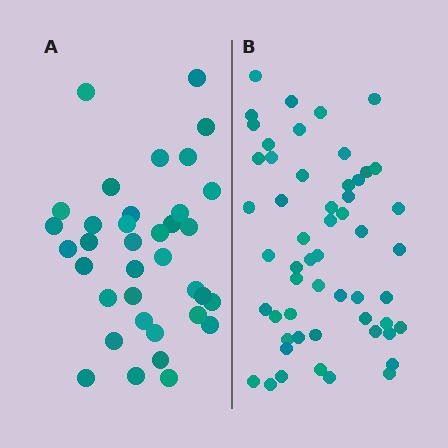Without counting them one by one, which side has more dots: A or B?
Region B (the right region) has more dots.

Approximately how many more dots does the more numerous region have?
Region B has approximately 20 more dots than region A.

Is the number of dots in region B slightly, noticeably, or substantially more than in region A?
Region B has substantially more. The ratio is roughly 1.5 to 1.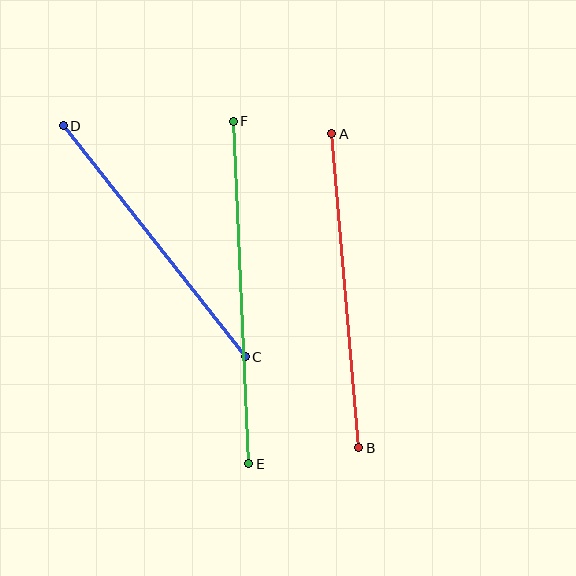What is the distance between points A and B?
The distance is approximately 315 pixels.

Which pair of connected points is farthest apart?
Points E and F are farthest apart.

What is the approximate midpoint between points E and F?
The midpoint is at approximately (241, 292) pixels.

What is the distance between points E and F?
The distance is approximately 343 pixels.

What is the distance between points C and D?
The distance is approximately 294 pixels.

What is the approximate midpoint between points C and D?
The midpoint is at approximately (154, 241) pixels.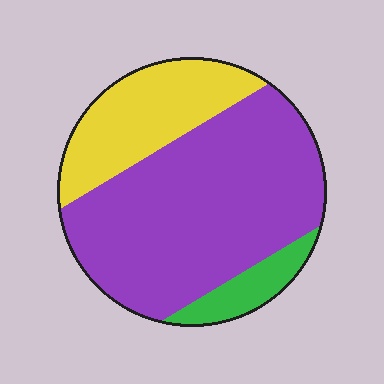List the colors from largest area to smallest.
From largest to smallest: purple, yellow, green.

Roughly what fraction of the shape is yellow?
Yellow takes up about one quarter (1/4) of the shape.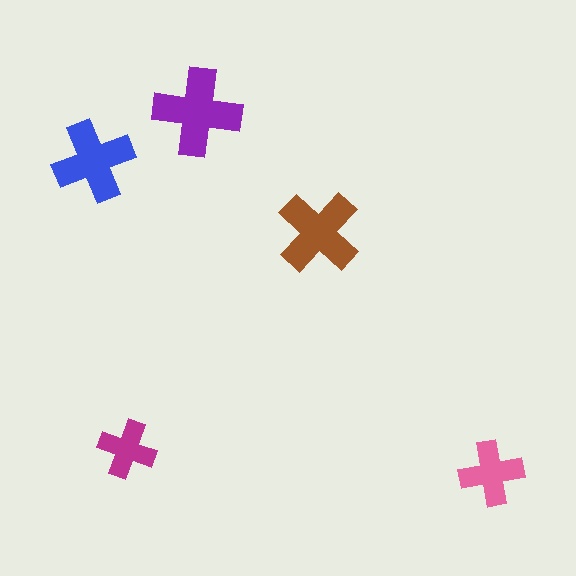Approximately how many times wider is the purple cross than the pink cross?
About 1.5 times wider.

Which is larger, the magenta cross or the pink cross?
The pink one.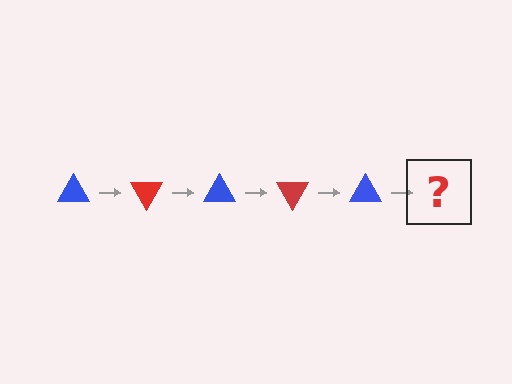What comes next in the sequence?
The next element should be a red triangle, rotated 300 degrees from the start.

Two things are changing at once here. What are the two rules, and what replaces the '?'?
The two rules are that it rotates 60 degrees each step and the color cycles through blue and red. The '?' should be a red triangle, rotated 300 degrees from the start.